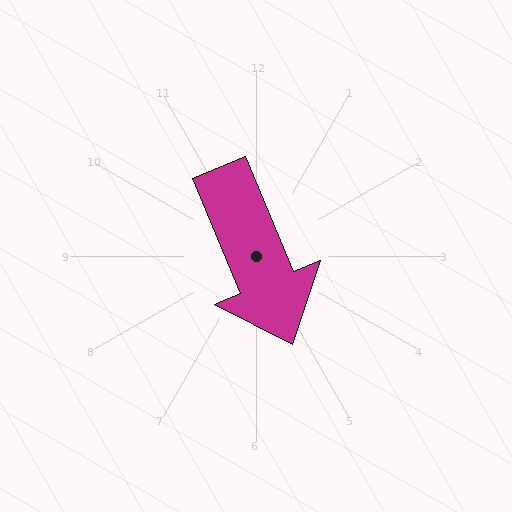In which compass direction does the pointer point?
Southeast.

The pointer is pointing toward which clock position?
Roughly 5 o'clock.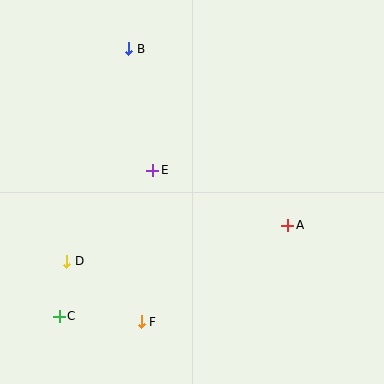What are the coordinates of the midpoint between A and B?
The midpoint between A and B is at (208, 137).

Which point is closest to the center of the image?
Point E at (153, 170) is closest to the center.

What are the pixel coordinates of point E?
Point E is at (153, 170).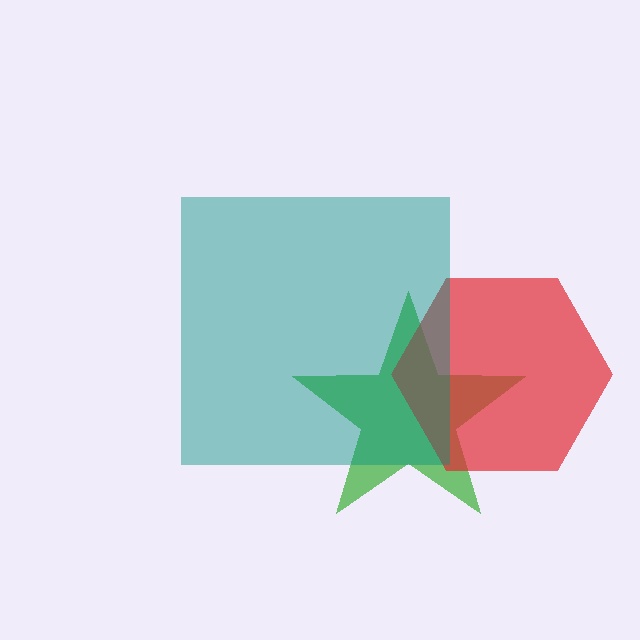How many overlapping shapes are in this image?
There are 3 overlapping shapes in the image.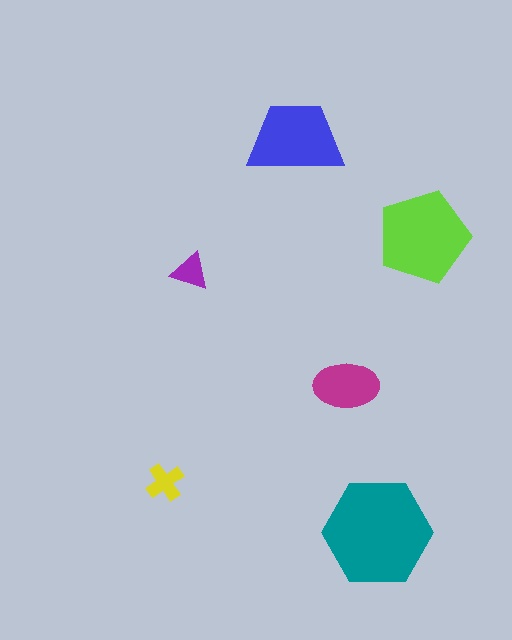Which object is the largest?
The teal hexagon.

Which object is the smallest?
The purple triangle.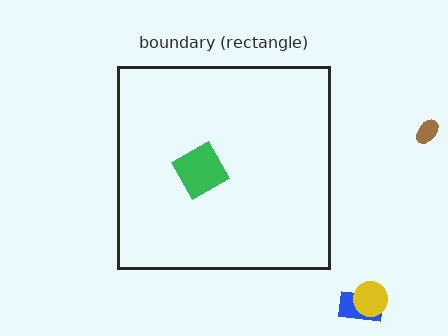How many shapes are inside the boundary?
1 inside, 3 outside.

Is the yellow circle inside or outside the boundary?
Outside.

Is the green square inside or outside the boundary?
Inside.